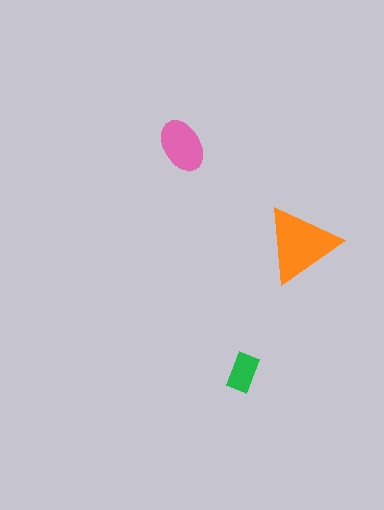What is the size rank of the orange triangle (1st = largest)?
1st.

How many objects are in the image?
There are 3 objects in the image.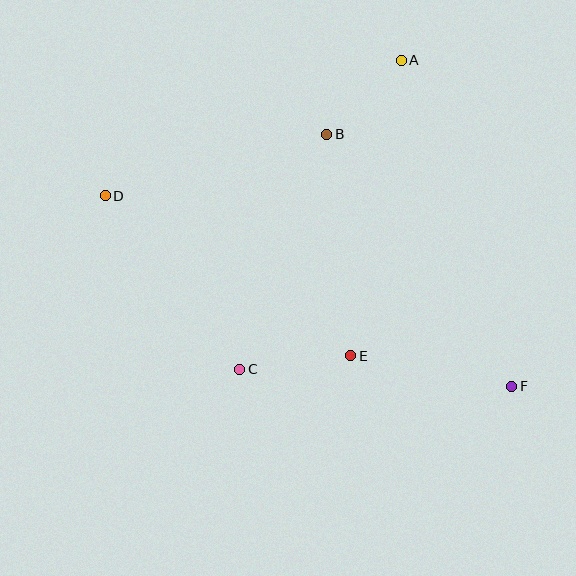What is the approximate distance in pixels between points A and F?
The distance between A and F is approximately 344 pixels.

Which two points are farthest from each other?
Points D and F are farthest from each other.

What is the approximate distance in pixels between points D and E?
The distance between D and E is approximately 293 pixels.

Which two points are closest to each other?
Points A and B are closest to each other.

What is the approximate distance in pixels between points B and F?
The distance between B and F is approximately 312 pixels.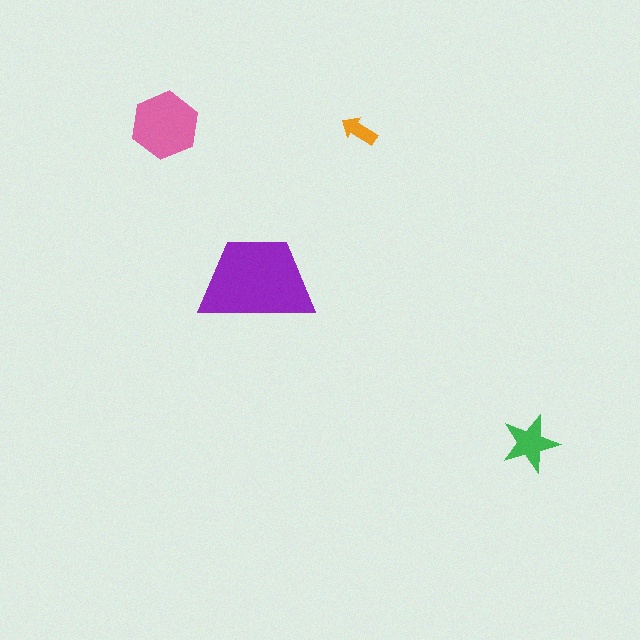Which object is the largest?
The purple trapezoid.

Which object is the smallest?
The orange arrow.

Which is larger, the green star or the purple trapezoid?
The purple trapezoid.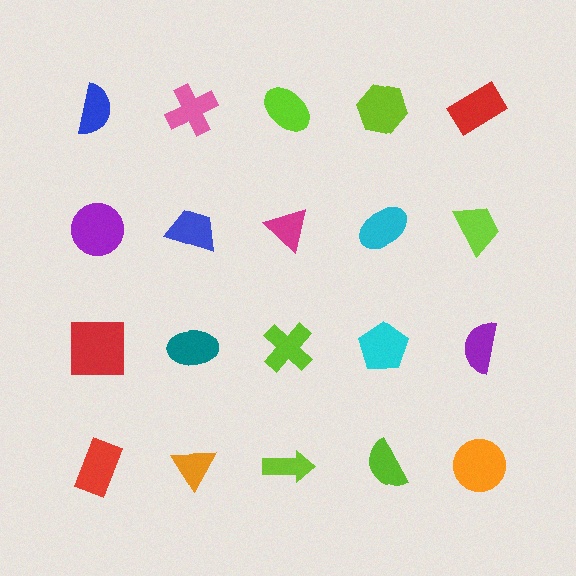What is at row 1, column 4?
A lime hexagon.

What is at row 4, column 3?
A lime arrow.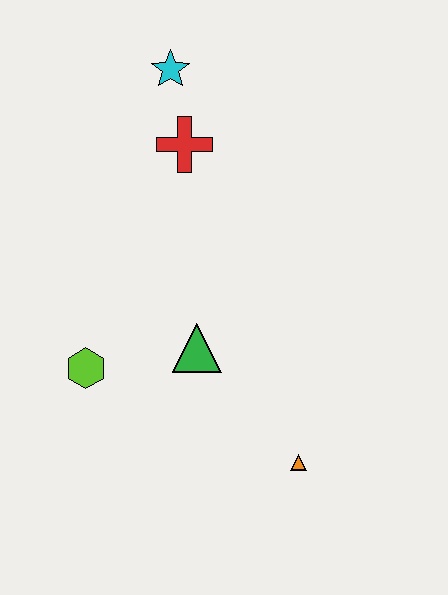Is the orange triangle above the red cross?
No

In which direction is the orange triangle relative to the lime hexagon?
The orange triangle is to the right of the lime hexagon.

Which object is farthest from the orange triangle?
The cyan star is farthest from the orange triangle.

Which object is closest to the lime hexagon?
The green triangle is closest to the lime hexagon.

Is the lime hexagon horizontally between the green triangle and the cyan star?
No